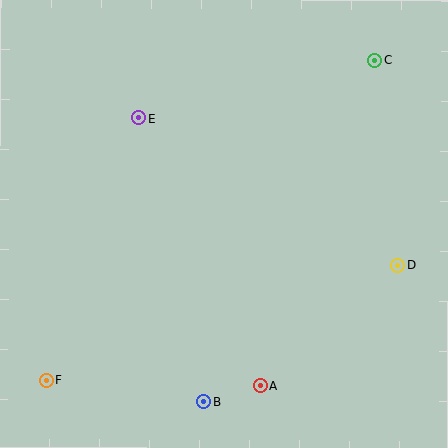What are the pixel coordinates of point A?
Point A is at (260, 386).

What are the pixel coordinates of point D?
Point D is at (398, 265).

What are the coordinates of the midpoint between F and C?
The midpoint between F and C is at (210, 220).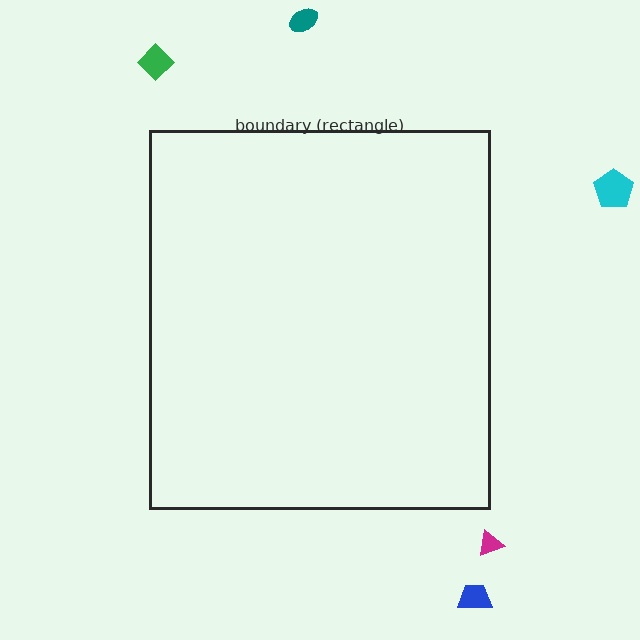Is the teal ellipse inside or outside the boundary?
Outside.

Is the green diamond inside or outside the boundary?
Outside.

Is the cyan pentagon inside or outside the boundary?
Outside.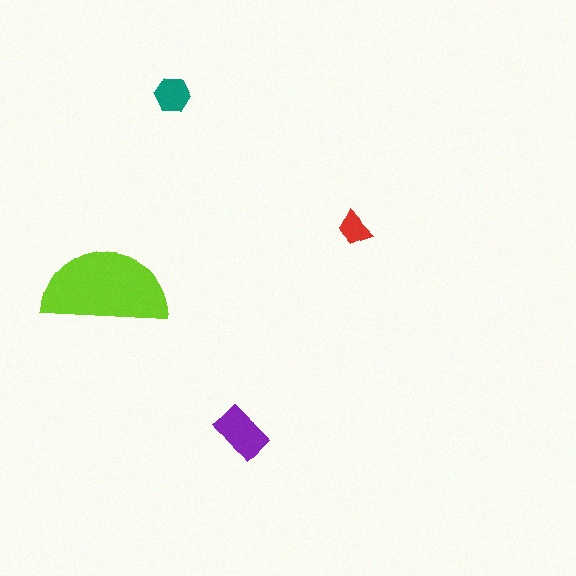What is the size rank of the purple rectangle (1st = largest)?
2nd.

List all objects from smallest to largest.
The red trapezoid, the teal hexagon, the purple rectangle, the lime semicircle.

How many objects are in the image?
There are 4 objects in the image.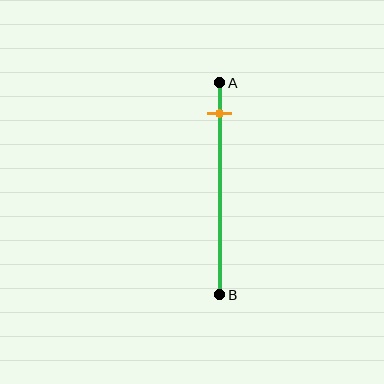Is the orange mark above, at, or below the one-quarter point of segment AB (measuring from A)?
The orange mark is above the one-quarter point of segment AB.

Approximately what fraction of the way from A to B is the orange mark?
The orange mark is approximately 15% of the way from A to B.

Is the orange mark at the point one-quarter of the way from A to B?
No, the mark is at about 15% from A, not at the 25% one-quarter point.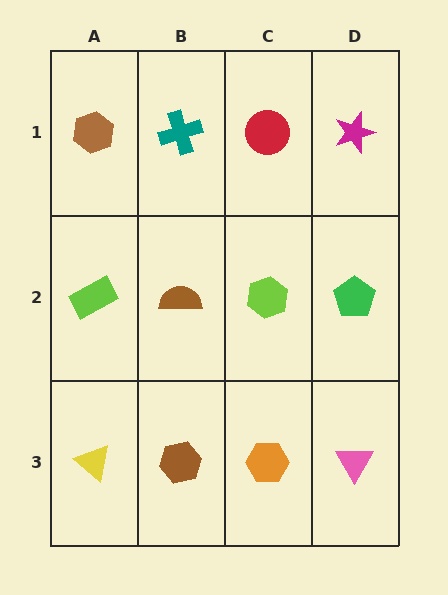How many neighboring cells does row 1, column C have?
3.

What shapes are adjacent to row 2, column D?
A magenta star (row 1, column D), a pink triangle (row 3, column D), a lime hexagon (row 2, column C).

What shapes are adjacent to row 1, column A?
A lime rectangle (row 2, column A), a teal cross (row 1, column B).